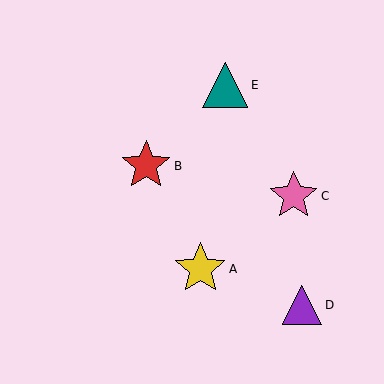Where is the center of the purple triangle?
The center of the purple triangle is at (302, 305).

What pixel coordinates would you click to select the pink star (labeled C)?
Click at (294, 196) to select the pink star C.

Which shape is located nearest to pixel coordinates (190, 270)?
The yellow star (labeled A) at (200, 269) is nearest to that location.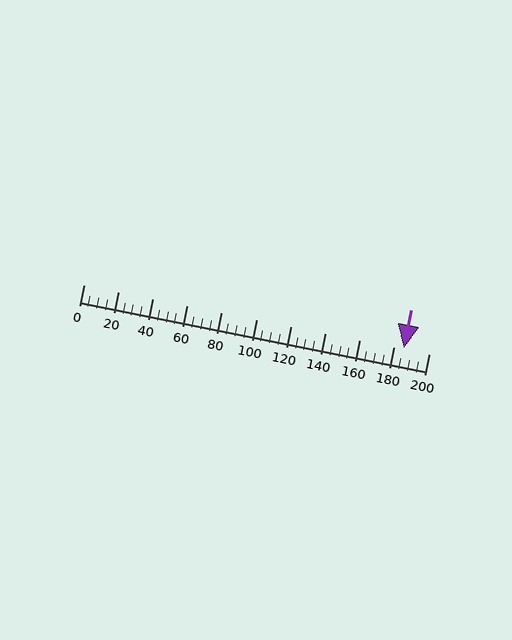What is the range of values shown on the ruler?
The ruler shows values from 0 to 200.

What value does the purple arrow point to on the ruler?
The purple arrow points to approximately 186.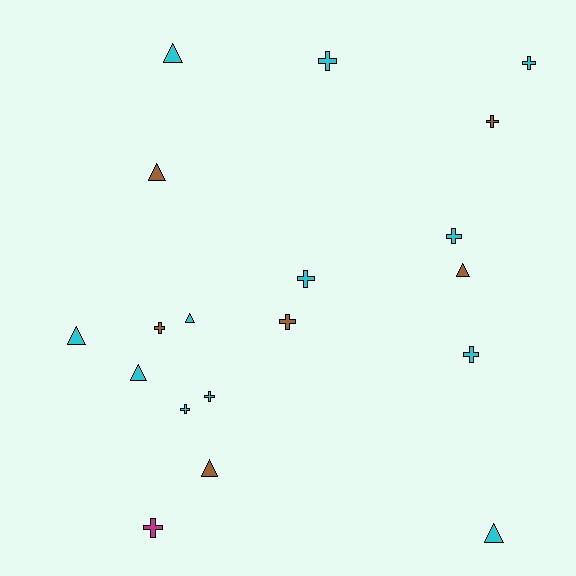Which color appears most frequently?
Cyan, with 12 objects.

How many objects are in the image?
There are 19 objects.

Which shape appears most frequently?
Cross, with 11 objects.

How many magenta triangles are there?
There are no magenta triangles.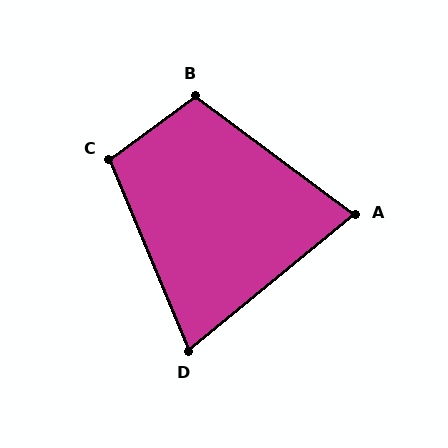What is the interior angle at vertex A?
Approximately 76 degrees (acute).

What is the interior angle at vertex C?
Approximately 104 degrees (obtuse).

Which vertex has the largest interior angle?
B, at approximately 107 degrees.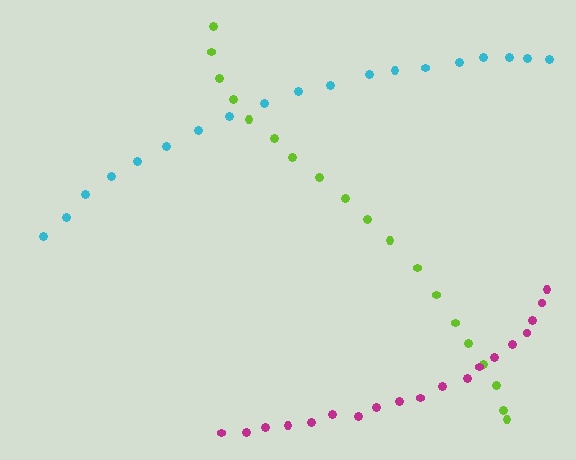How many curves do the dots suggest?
There are 3 distinct paths.